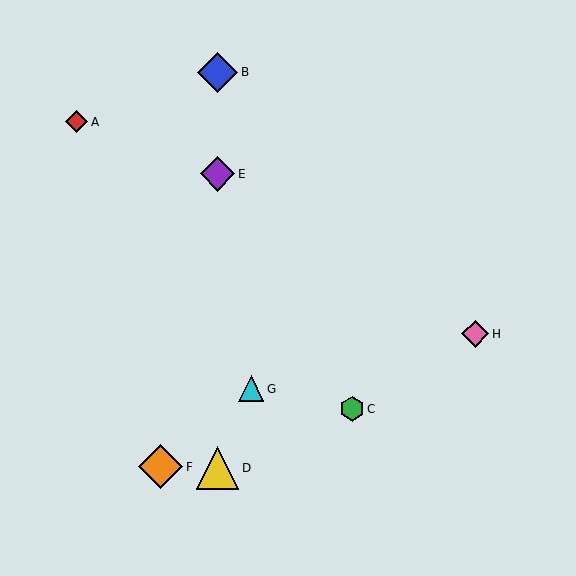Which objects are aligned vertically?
Objects B, D, E are aligned vertically.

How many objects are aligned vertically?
3 objects (B, D, E) are aligned vertically.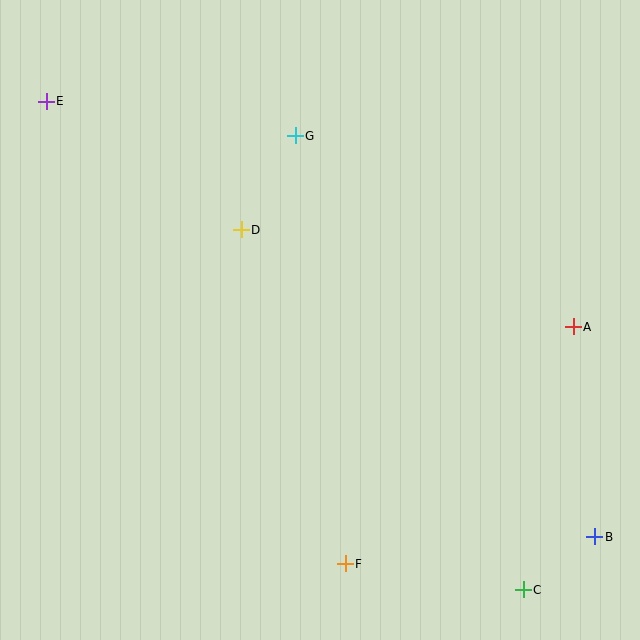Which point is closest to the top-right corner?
Point A is closest to the top-right corner.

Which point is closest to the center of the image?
Point D at (241, 230) is closest to the center.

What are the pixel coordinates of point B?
Point B is at (595, 537).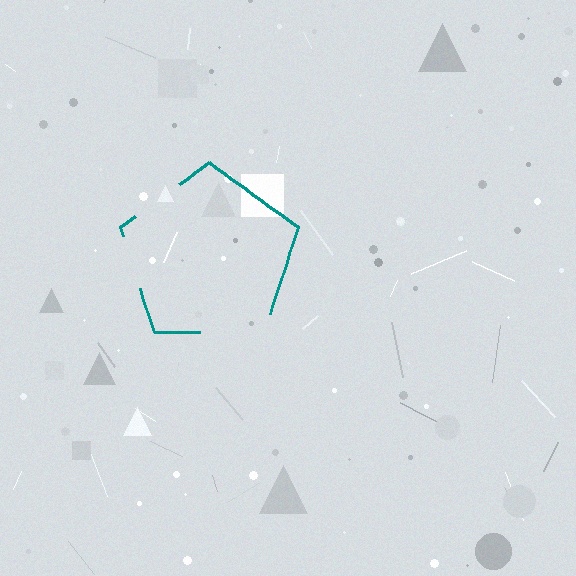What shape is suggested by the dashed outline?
The dashed outline suggests a pentagon.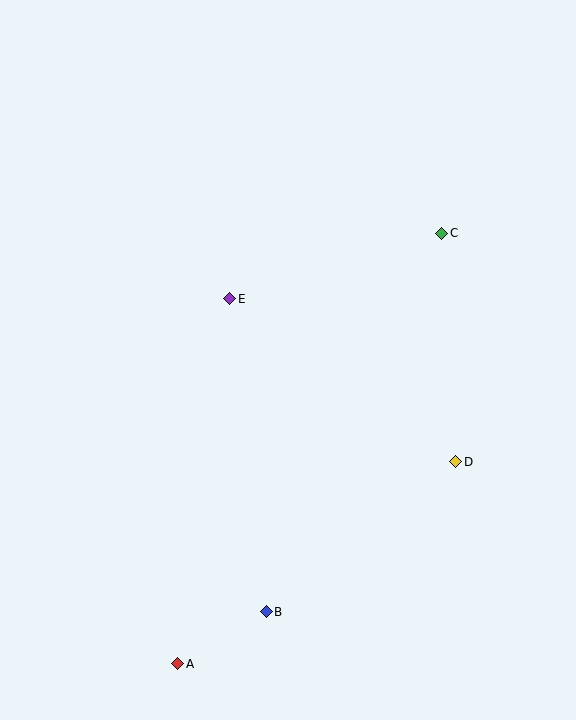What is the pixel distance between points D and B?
The distance between D and B is 242 pixels.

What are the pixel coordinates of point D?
Point D is at (456, 462).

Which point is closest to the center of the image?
Point E at (230, 299) is closest to the center.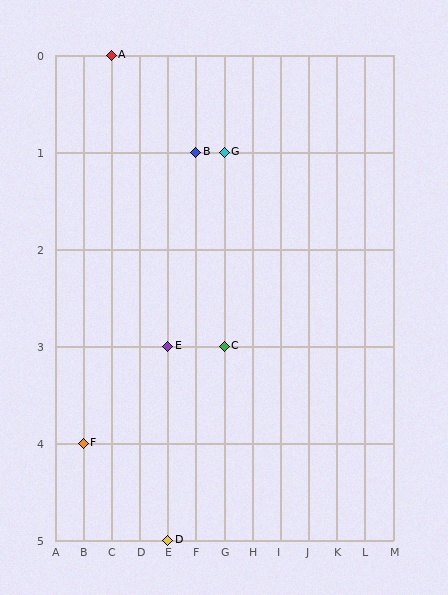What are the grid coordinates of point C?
Point C is at grid coordinates (G, 3).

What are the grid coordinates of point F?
Point F is at grid coordinates (B, 4).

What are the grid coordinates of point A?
Point A is at grid coordinates (C, 0).